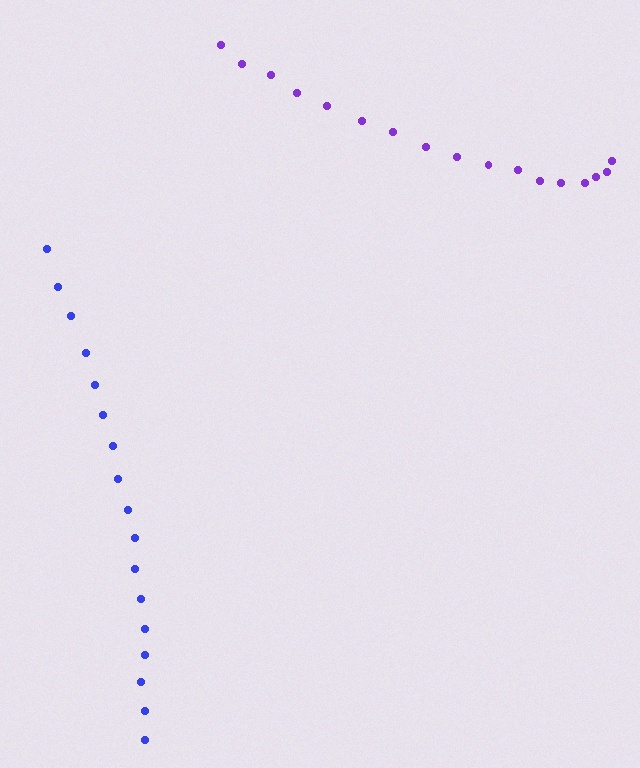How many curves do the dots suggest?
There are 2 distinct paths.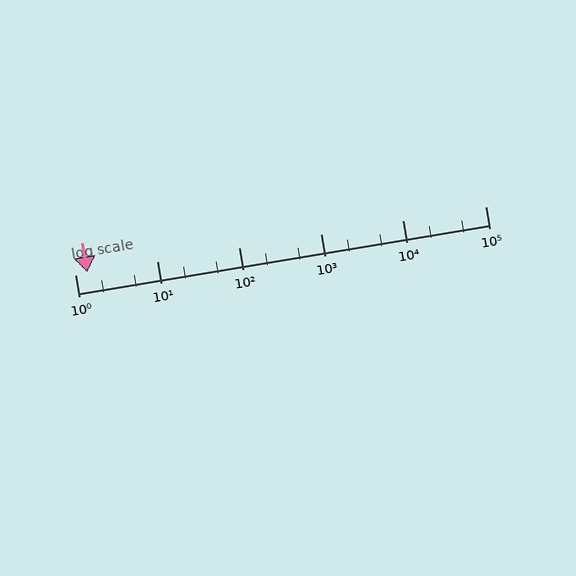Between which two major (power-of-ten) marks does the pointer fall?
The pointer is between 1 and 10.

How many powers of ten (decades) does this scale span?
The scale spans 5 decades, from 1 to 100000.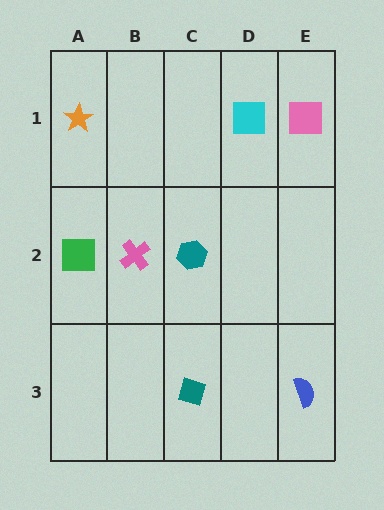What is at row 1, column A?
An orange star.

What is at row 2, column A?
A green square.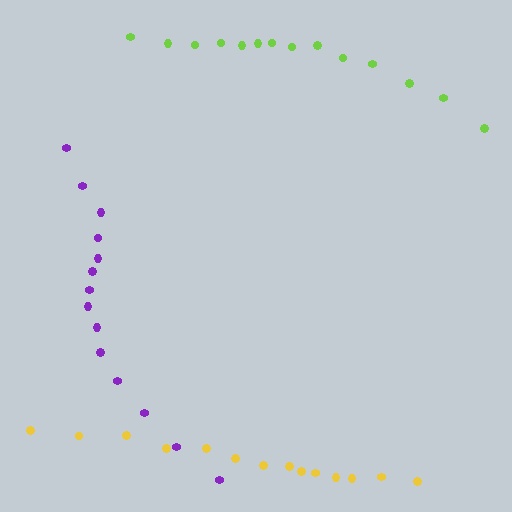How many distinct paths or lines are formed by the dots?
There are 3 distinct paths.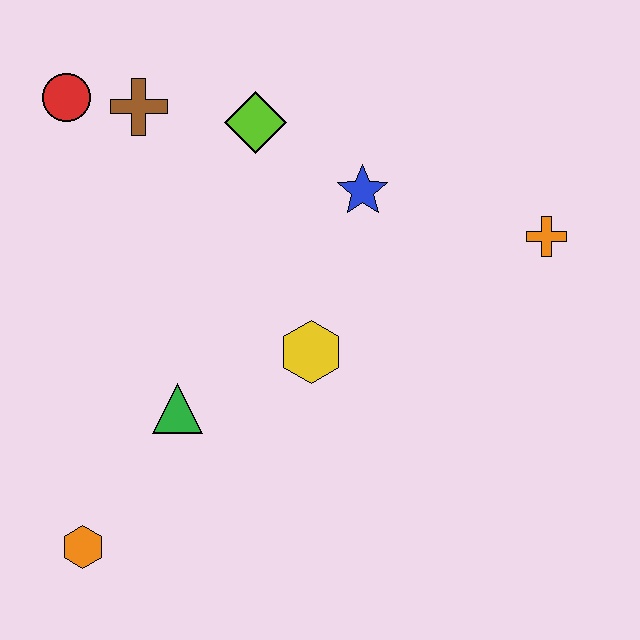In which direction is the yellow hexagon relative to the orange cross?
The yellow hexagon is to the left of the orange cross.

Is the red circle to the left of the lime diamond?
Yes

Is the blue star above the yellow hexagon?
Yes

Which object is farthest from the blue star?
The orange hexagon is farthest from the blue star.